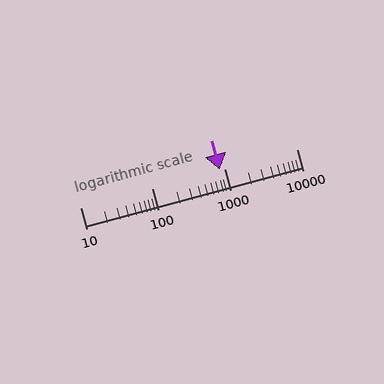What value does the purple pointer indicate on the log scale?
The pointer indicates approximately 870.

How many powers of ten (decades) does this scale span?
The scale spans 3 decades, from 10 to 10000.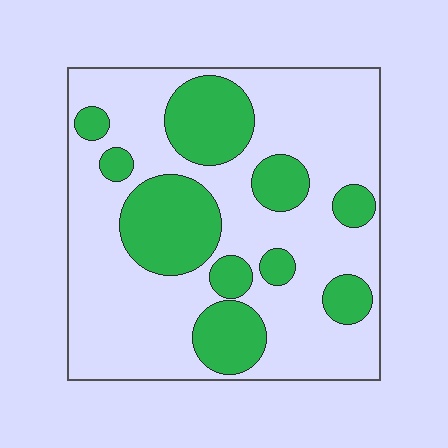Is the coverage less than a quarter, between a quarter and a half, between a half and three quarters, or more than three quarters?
Between a quarter and a half.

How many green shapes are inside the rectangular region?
10.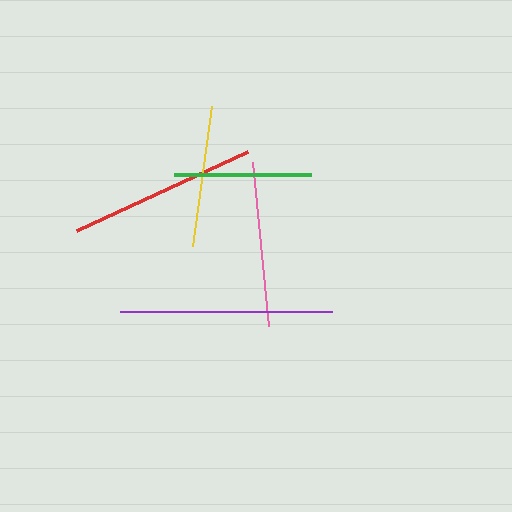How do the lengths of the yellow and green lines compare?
The yellow and green lines are approximately the same length.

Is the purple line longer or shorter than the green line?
The purple line is longer than the green line.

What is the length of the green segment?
The green segment is approximately 137 pixels long.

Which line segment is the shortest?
The green line is the shortest at approximately 137 pixels.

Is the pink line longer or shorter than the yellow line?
The pink line is longer than the yellow line.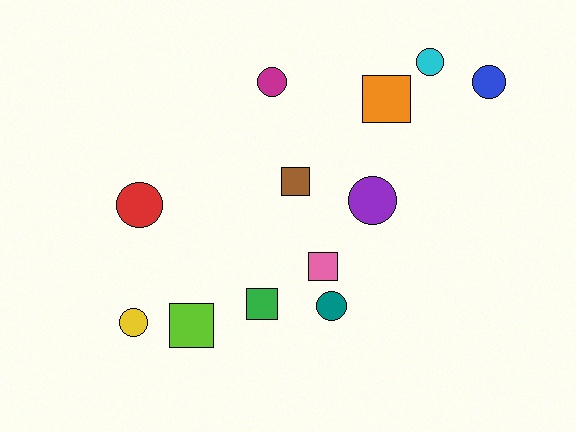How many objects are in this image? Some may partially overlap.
There are 12 objects.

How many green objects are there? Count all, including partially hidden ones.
There is 1 green object.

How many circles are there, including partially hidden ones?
There are 7 circles.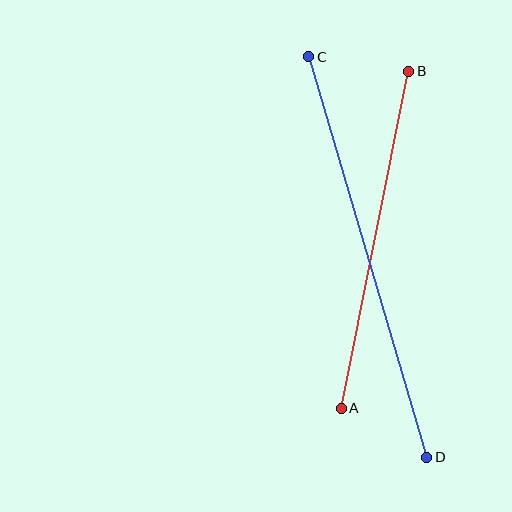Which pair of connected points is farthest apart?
Points C and D are farthest apart.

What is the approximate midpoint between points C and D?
The midpoint is at approximately (368, 257) pixels.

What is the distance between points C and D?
The distance is approximately 417 pixels.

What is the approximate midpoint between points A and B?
The midpoint is at approximately (375, 240) pixels.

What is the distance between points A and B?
The distance is approximately 343 pixels.